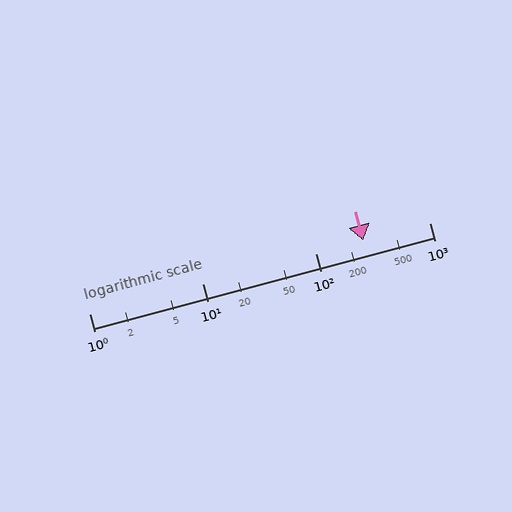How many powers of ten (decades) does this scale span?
The scale spans 3 decades, from 1 to 1000.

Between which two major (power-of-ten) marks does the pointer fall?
The pointer is between 100 and 1000.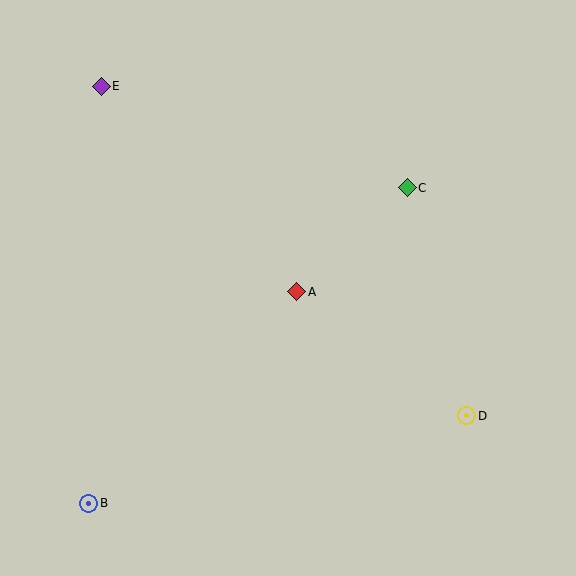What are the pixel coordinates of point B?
Point B is at (89, 503).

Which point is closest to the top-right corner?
Point C is closest to the top-right corner.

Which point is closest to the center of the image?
Point A at (297, 292) is closest to the center.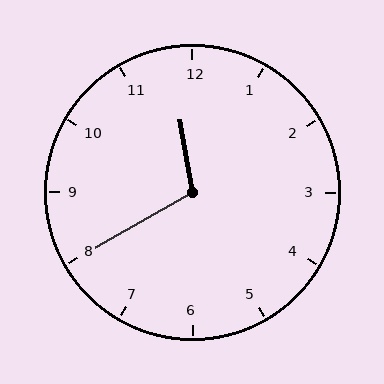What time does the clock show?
11:40.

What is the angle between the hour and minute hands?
Approximately 110 degrees.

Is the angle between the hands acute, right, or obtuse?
It is obtuse.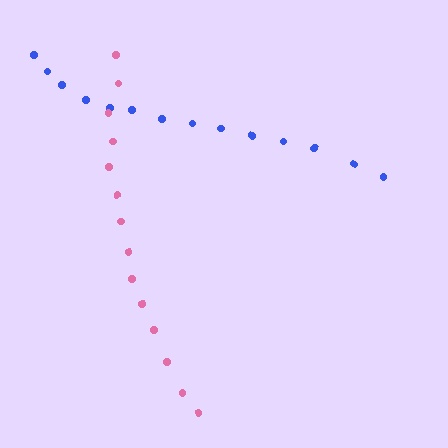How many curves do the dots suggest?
There are 2 distinct paths.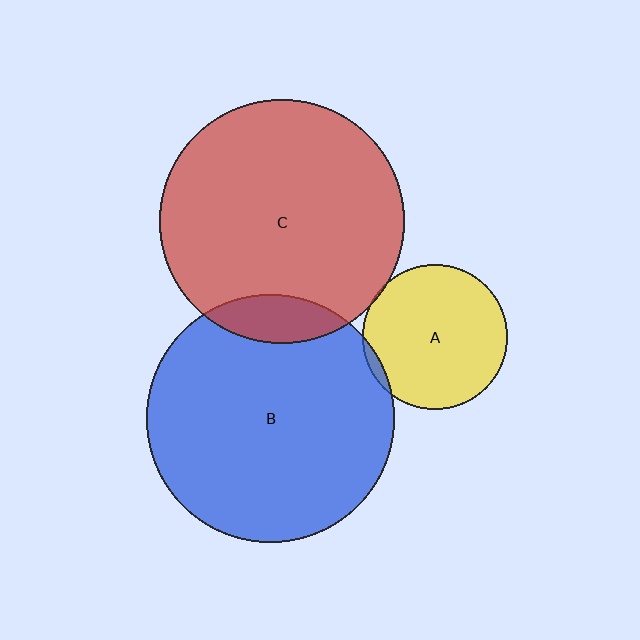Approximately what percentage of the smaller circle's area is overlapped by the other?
Approximately 5%.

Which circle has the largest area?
Circle B (blue).